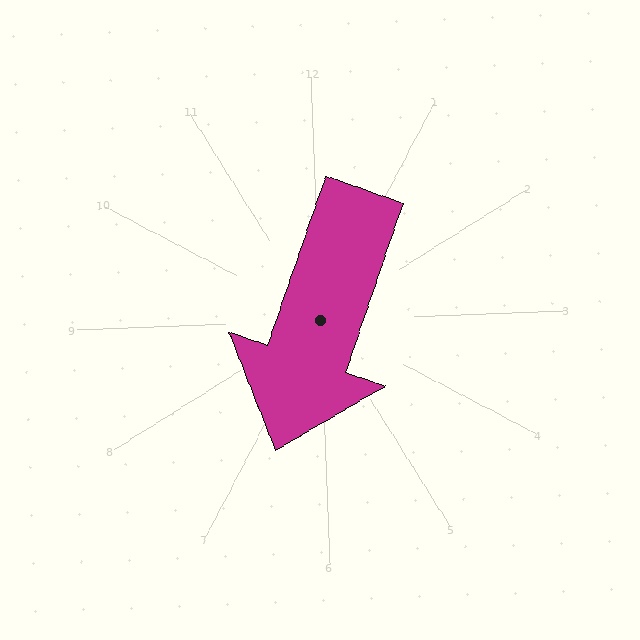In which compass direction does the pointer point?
South.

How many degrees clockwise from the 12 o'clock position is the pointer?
Approximately 201 degrees.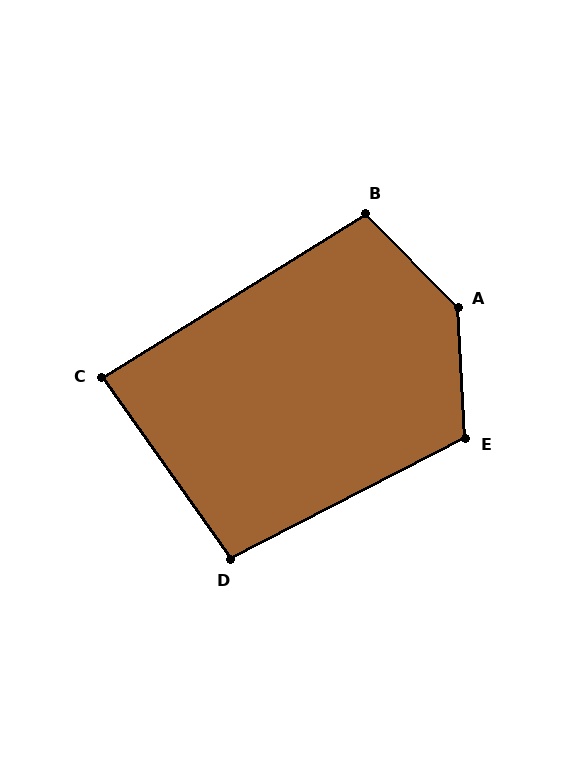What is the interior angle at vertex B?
Approximately 103 degrees (obtuse).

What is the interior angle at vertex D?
Approximately 98 degrees (obtuse).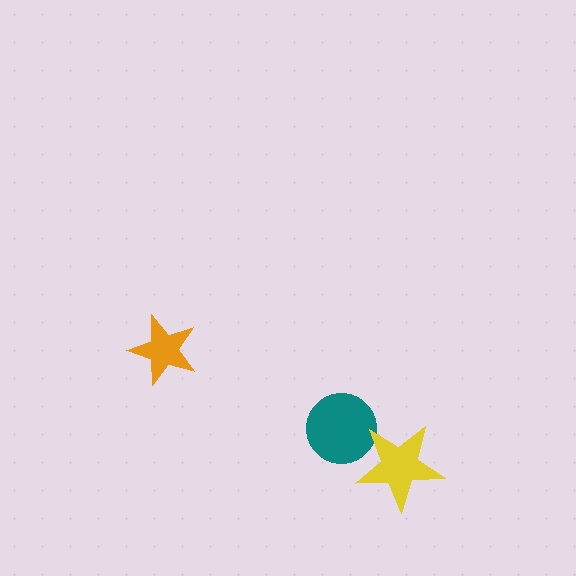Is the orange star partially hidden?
No, no other shape covers it.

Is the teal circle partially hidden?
Yes, it is partially covered by another shape.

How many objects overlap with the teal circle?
1 object overlaps with the teal circle.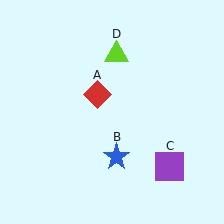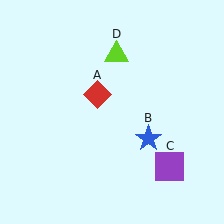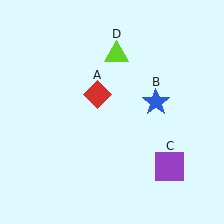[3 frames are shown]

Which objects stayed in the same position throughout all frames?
Red diamond (object A) and purple square (object C) and lime triangle (object D) remained stationary.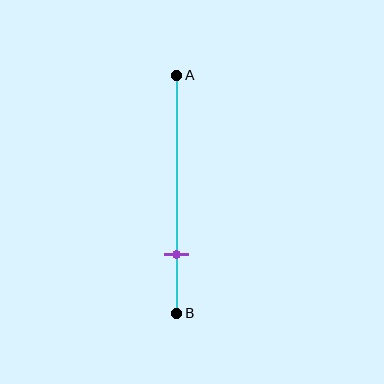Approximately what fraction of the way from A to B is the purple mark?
The purple mark is approximately 75% of the way from A to B.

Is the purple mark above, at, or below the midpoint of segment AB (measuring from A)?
The purple mark is below the midpoint of segment AB.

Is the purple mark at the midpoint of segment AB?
No, the mark is at about 75% from A, not at the 50% midpoint.